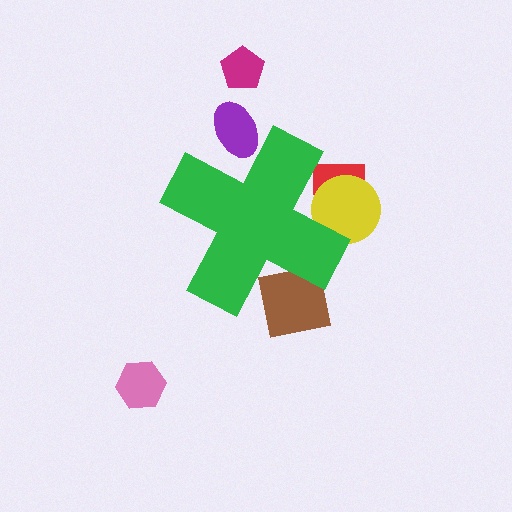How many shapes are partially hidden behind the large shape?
4 shapes are partially hidden.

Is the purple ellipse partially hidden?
Yes, the purple ellipse is partially hidden behind the green cross.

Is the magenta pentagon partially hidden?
No, the magenta pentagon is fully visible.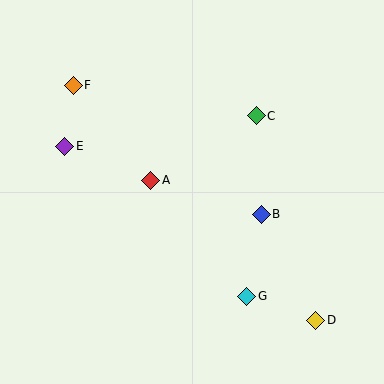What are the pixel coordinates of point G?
Point G is at (247, 296).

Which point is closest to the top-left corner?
Point F is closest to the top-left corner.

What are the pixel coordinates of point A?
Point A is at (151, 180).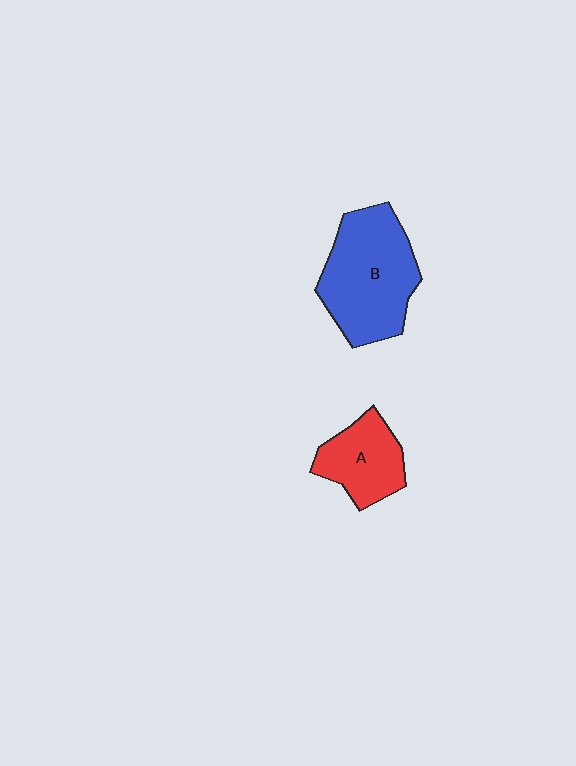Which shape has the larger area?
Shape B (blue).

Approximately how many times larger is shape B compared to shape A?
Approximately 1.8 times.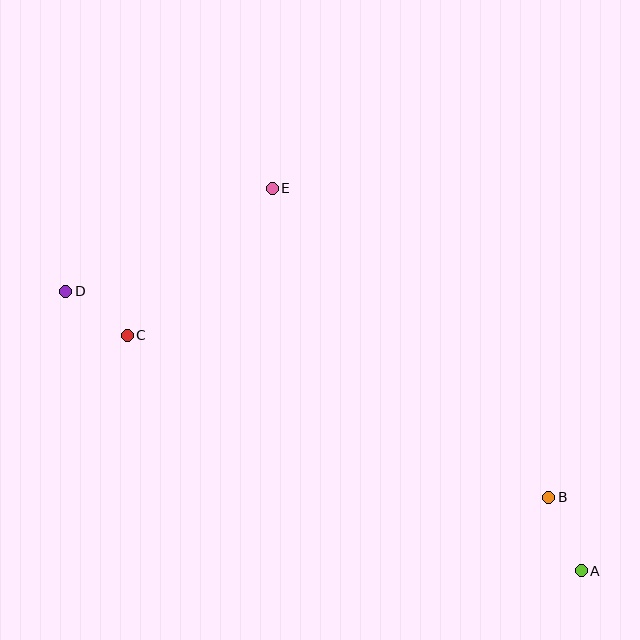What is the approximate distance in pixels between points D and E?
The distance between D and E is approximately 231 pixels.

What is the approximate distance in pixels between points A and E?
The distance between A and E is approximately 492 pixels.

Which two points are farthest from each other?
Points A and D are farthest from each other.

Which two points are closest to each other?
Points C and D are closest to each other.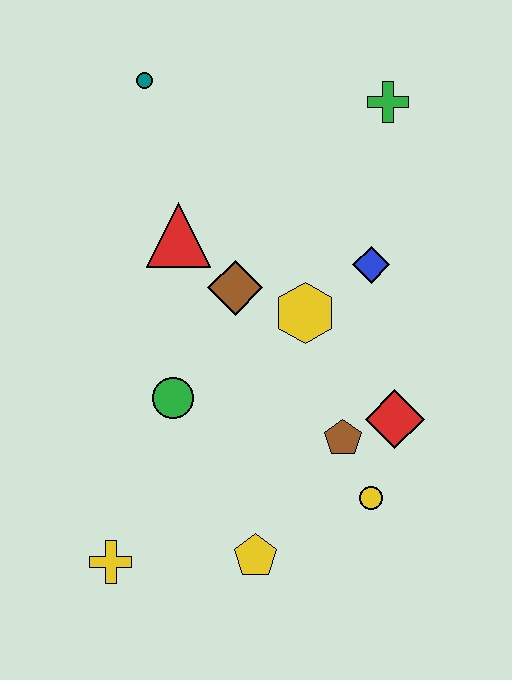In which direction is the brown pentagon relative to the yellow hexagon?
The brown pentagon is below the yellow hexagon.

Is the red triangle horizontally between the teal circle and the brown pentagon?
Yes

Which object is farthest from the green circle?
The green cross is farthest from the green circle.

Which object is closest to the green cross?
The blue diamond is closest to the green cross.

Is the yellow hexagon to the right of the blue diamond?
No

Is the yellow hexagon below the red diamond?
No